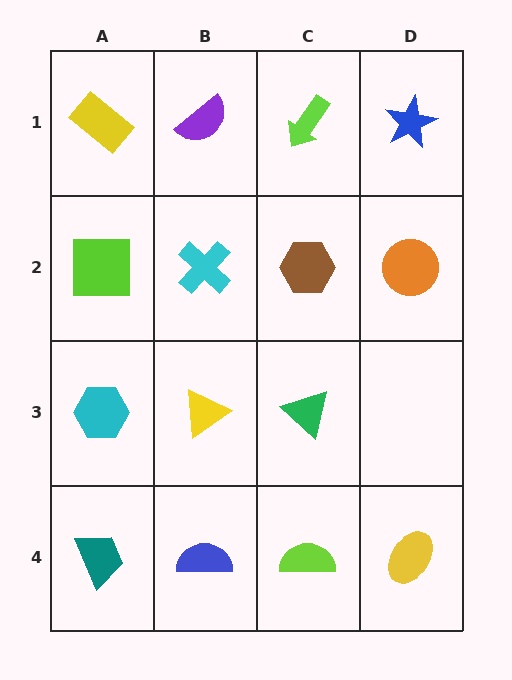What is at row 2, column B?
A cyan cross.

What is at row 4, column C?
A lime semicircle.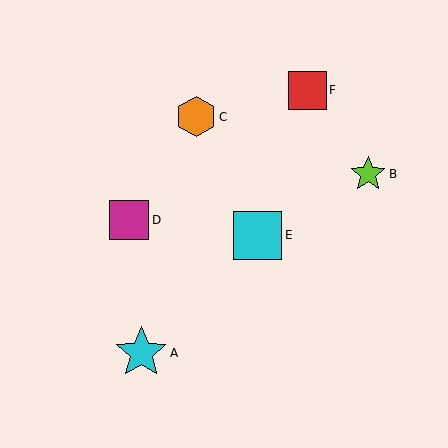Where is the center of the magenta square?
The center of the magenta square is at (129, 220).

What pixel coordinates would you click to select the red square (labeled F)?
Click at (307, 90) to select the red square F.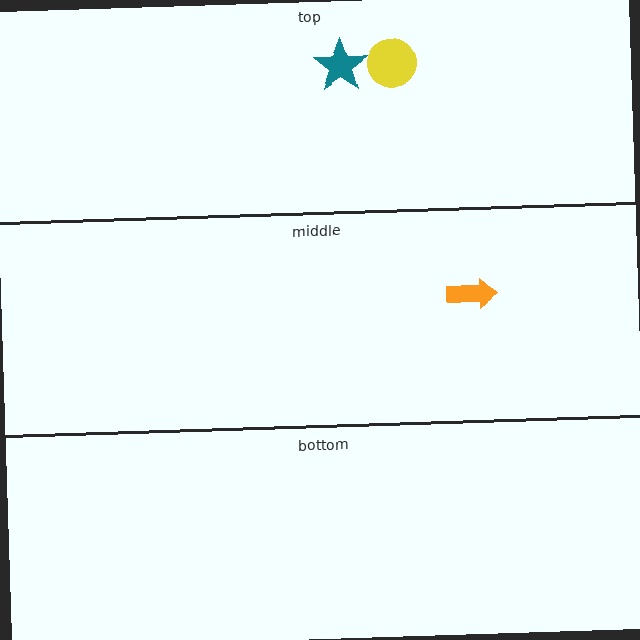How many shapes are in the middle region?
1.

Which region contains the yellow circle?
The top region.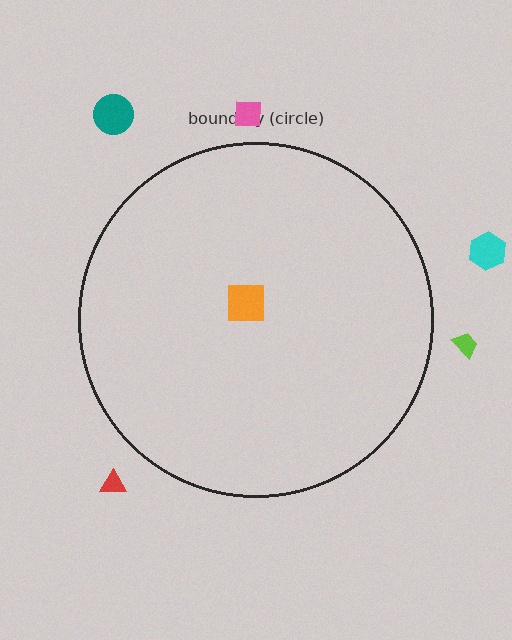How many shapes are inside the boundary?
1 inside, 5 outside.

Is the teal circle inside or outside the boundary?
Outside.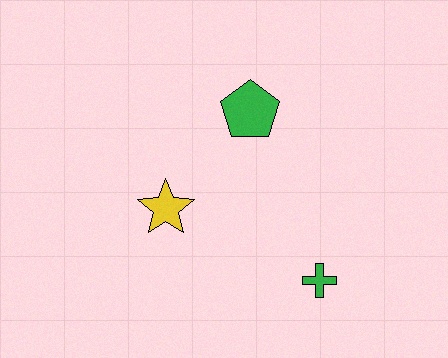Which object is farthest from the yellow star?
The green cross is farthest from the yellow star.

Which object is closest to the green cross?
The yellow star is closest to the green cross.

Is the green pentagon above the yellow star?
Yes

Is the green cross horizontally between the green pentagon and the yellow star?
No